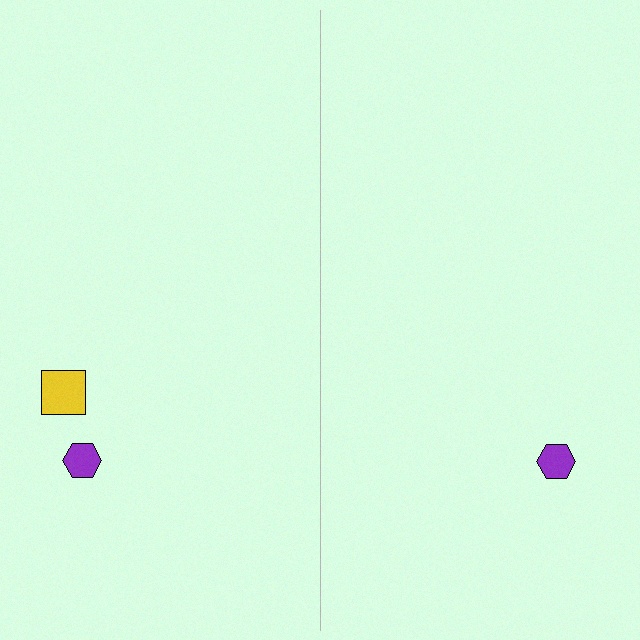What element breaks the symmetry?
A yellow square is missing from the right side.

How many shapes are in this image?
There are 3 shapes in this image.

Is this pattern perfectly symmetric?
No, the pattern is not perfectly symmetric. A yellow square is missing from the right side.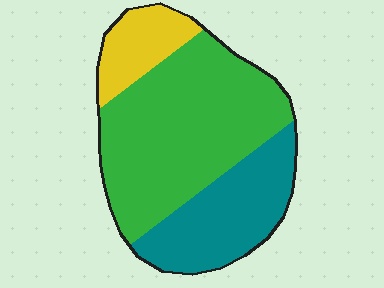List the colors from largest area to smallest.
From largest to smallest: green, teal, yellow.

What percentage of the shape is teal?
Teal covers about 30% of the shape.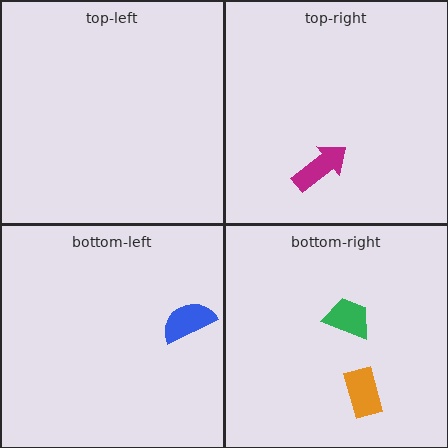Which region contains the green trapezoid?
The bottom-right region.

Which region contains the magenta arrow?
The top-right region.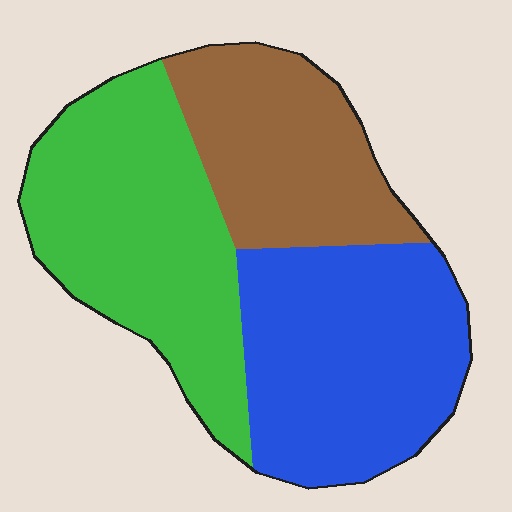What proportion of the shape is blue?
Blue takes up about three eighths (3/8) of the shape.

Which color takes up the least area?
Brown, at roughly 25%.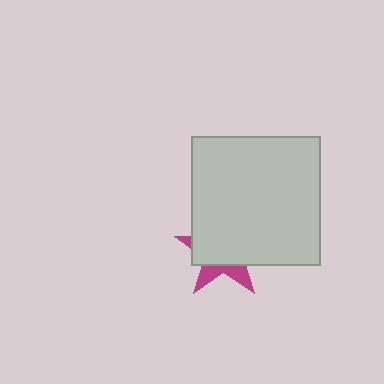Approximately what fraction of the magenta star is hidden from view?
Roughly 69% of the magenta star is hidden behind the light gray square.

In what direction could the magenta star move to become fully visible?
The magenta star could move down. That would shift it out from behind the light gray square entirely.